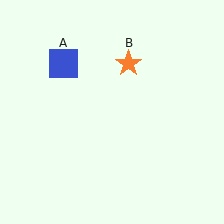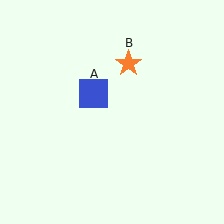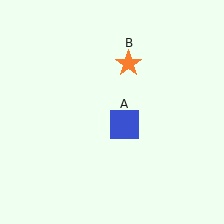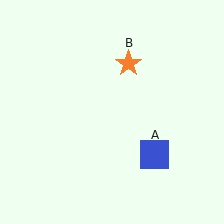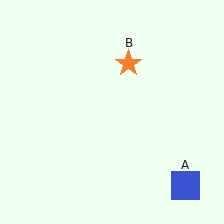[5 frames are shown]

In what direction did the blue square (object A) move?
The blue square (object A) moved down and to the right.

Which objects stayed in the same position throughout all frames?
Orange star (object B) remained stationary.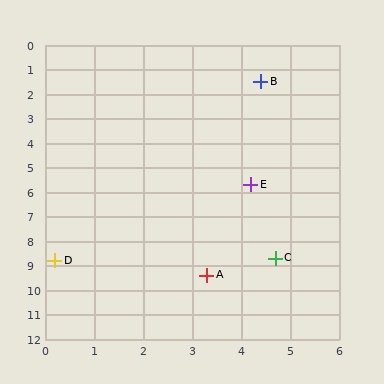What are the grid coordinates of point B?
Point B is at approximately (4.4, 1.5).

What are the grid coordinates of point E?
Point E is at approximately (4.2, 5.7).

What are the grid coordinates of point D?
Point D is at approximately (0.2, 8.8).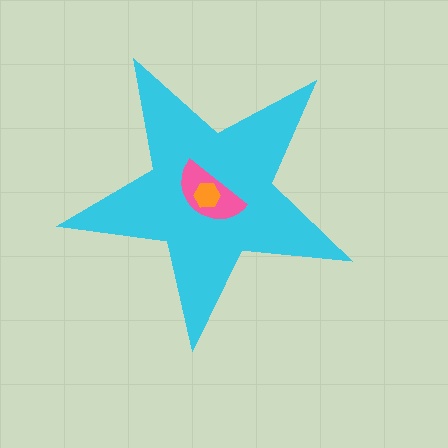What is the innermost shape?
The orange hexagon.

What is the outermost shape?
The cyan star.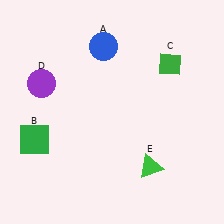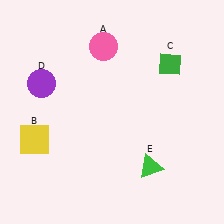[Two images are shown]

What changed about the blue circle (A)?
In Image 1, A is blue. In Image 2, it changed to pink.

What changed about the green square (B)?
In Image 1, B is green. In Image 2, it changed to yellow.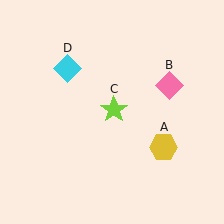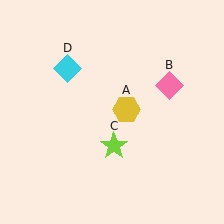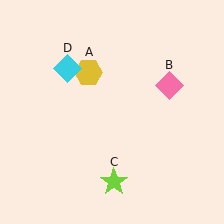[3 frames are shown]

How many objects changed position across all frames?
2 objects changed position: yellow hexagon (object A), lime star (object C).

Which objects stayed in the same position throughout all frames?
Pink diamond (object B) and cyan diamond (object D) remained stationary.